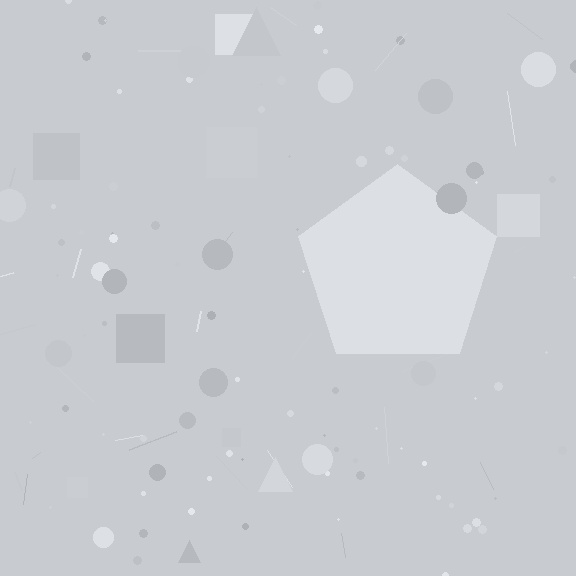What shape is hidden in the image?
A pentagon is hidden in the image.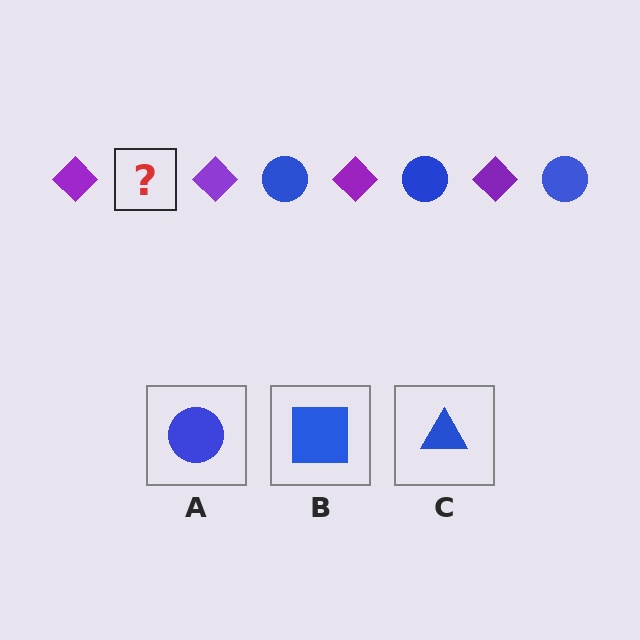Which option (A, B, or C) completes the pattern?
A.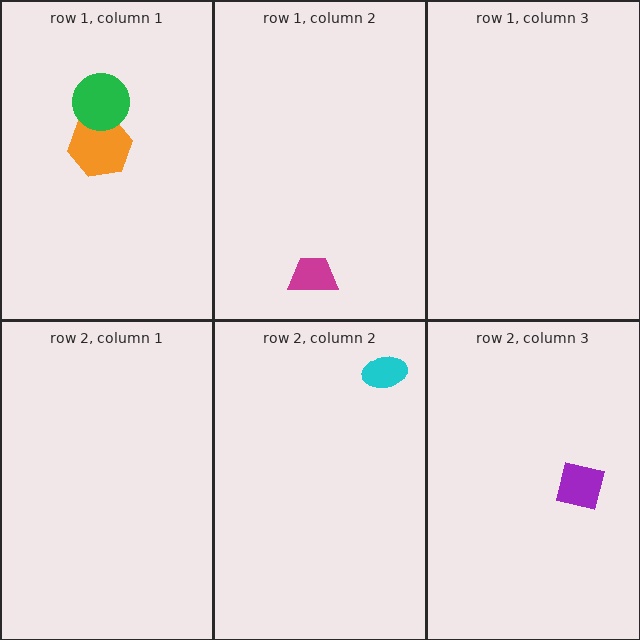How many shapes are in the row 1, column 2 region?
1.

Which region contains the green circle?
The row 1, column 1 region.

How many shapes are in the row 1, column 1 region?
2.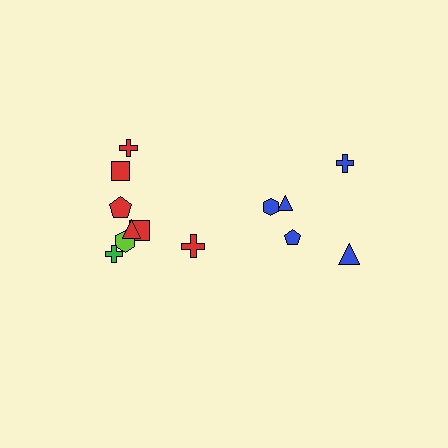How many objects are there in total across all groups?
There are 13 objects.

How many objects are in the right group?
There are 5 objects.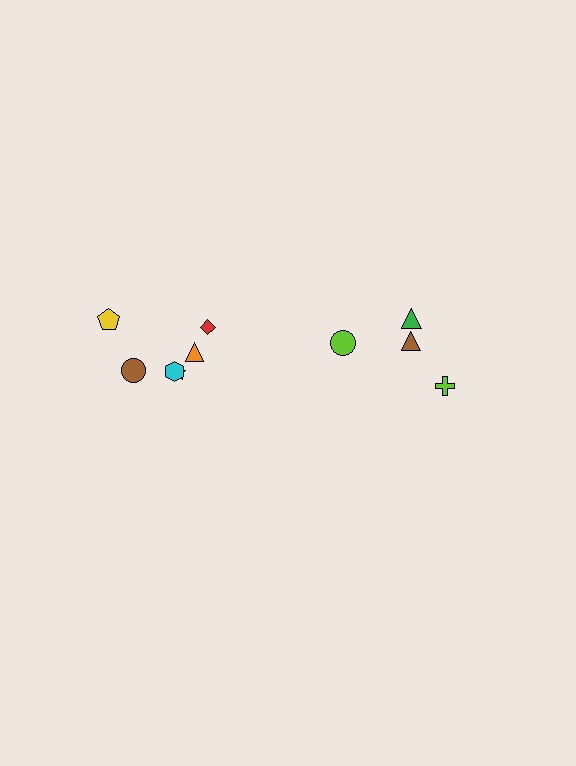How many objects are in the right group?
There are 4 objects.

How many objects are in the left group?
There are 6 objects.